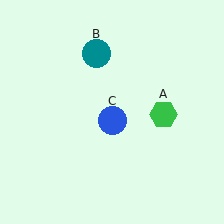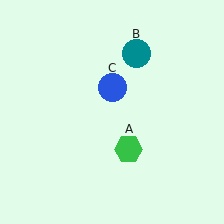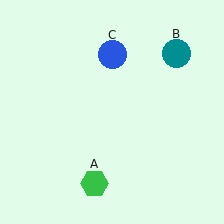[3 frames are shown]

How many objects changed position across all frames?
3 objects changed position: green hexagon (object A), teal circle (object B), blue circle (object C).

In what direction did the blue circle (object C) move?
The blue circle (object C) moved up.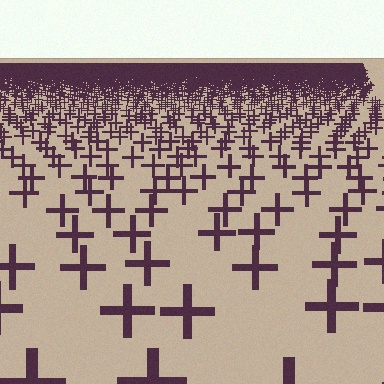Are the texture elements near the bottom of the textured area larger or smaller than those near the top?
Larger. Near the bottom, elements are closer to the viewer and appear at a bigger on-screen size.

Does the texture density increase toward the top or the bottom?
Density increases toward the top.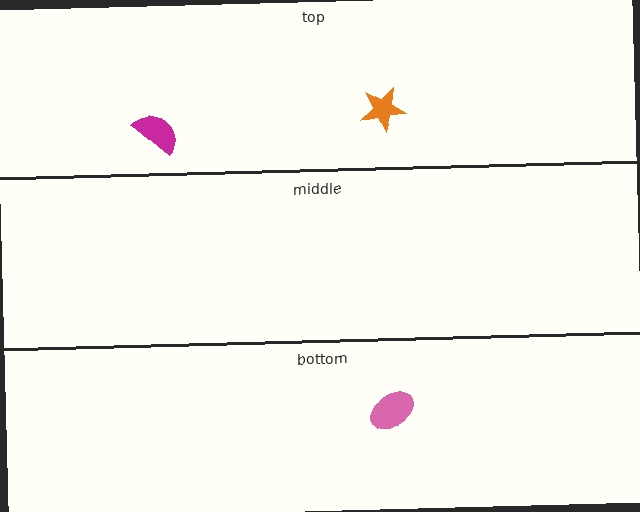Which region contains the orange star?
The top region.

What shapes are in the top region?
The magenta semicircle, the orange star.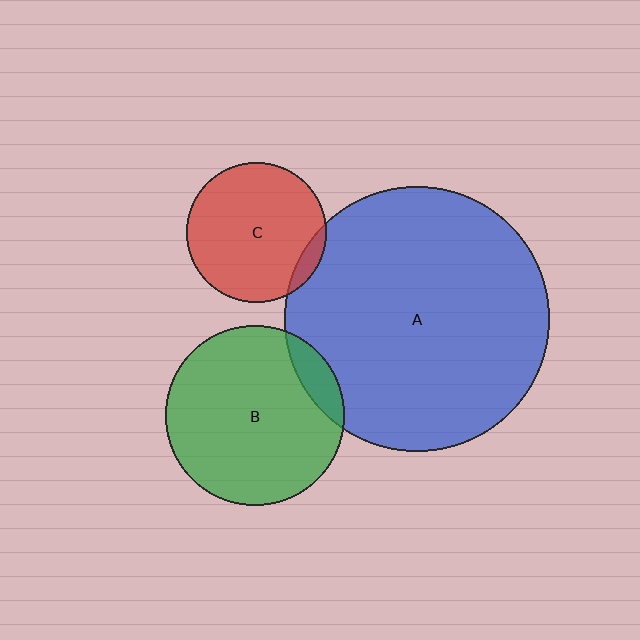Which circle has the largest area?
Circle A (blue).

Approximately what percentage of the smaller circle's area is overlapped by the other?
Approximately 5%.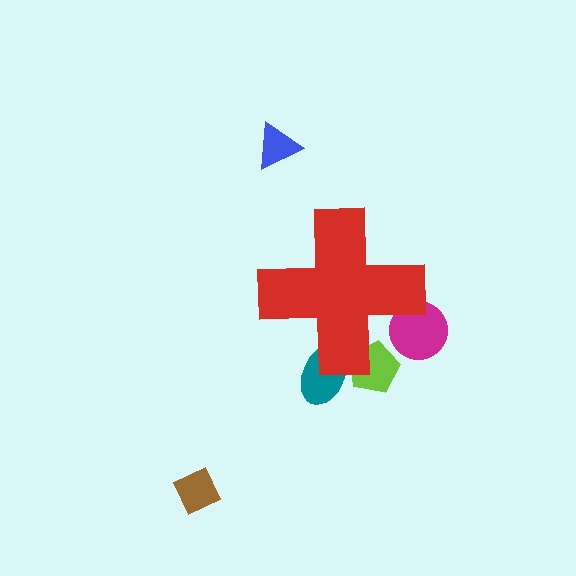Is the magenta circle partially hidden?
Yes, the magenta circle is partially hidden behind the red cross.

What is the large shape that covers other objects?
A red cross.